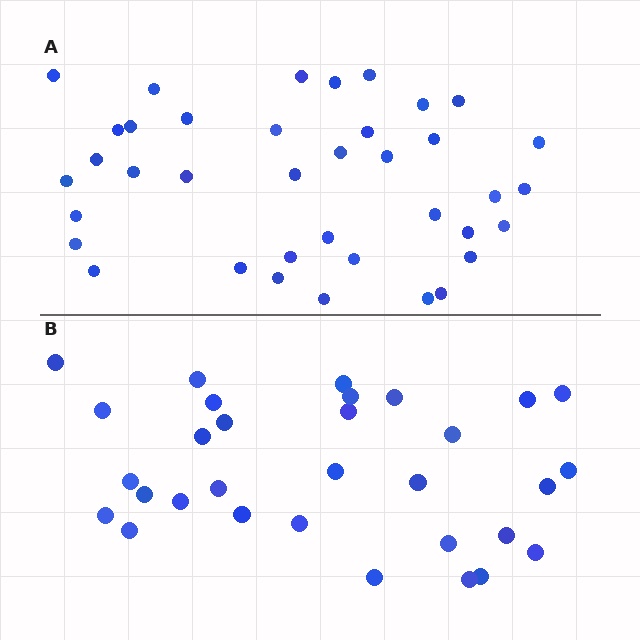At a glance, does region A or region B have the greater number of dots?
Region A (the top region) has more dots.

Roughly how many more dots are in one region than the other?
Region A has roughly 8 or so more dots than region B.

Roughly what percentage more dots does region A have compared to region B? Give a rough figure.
About 25% more.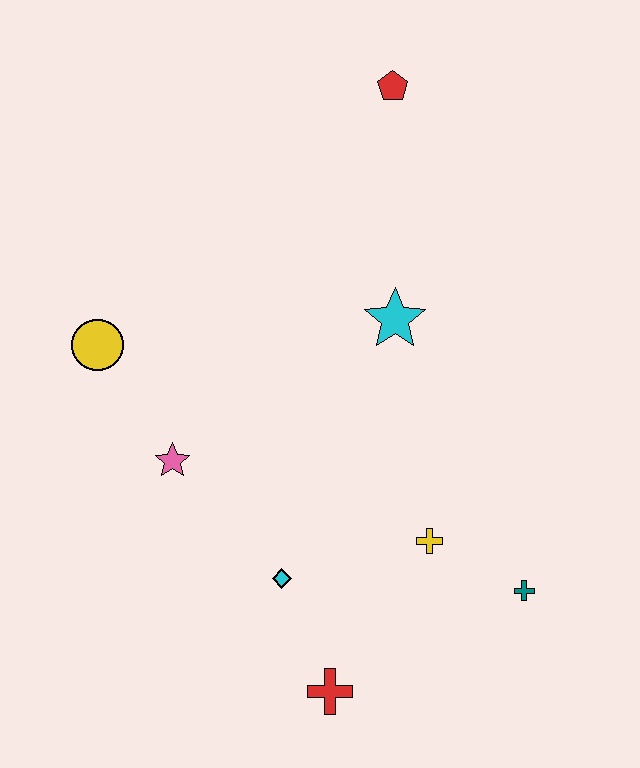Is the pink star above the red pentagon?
No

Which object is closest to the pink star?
The yellow circle is closest to the pink star.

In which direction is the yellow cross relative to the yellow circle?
The yellow cross is to the right of the yellow circle.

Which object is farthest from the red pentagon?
The red cross is farthest from the red pentagon.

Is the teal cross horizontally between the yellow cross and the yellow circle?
No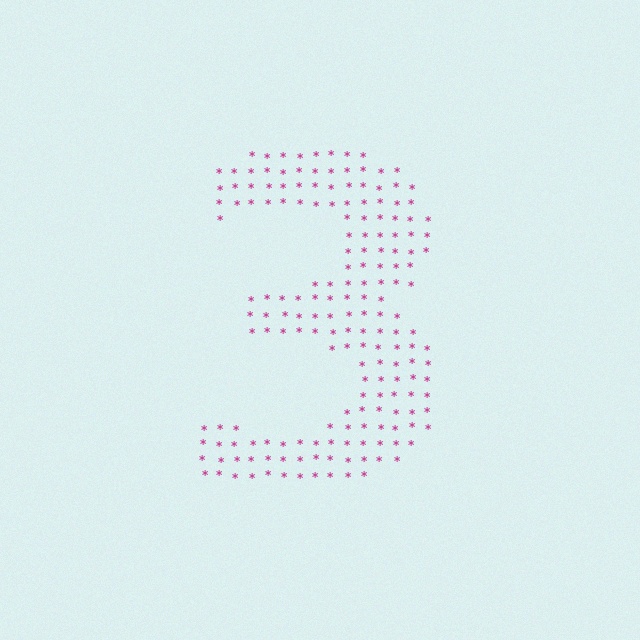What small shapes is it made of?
It is made of small asterisks.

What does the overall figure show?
The overall figure shows the digit 3.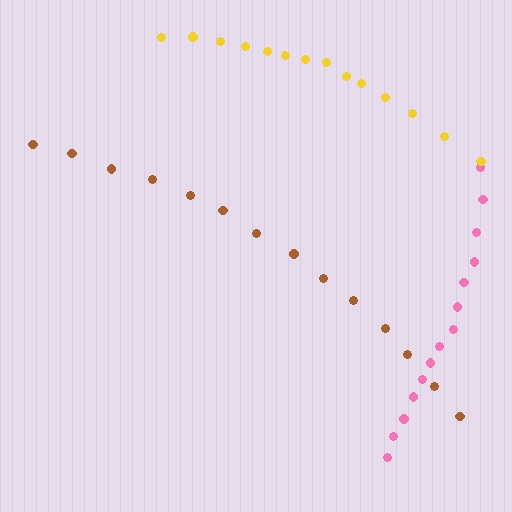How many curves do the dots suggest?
There are 3 distinct paths.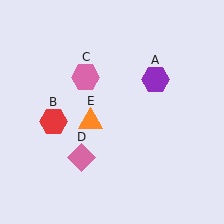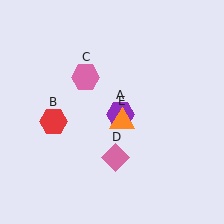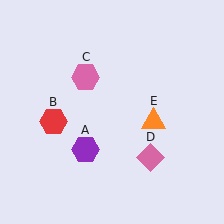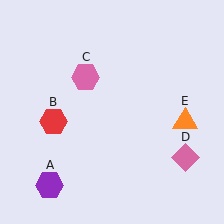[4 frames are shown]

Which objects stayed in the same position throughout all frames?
Red hexagon (object B) and pink hexagon (object C) remained stationary.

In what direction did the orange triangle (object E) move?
The orange triangle (object E) moved right.